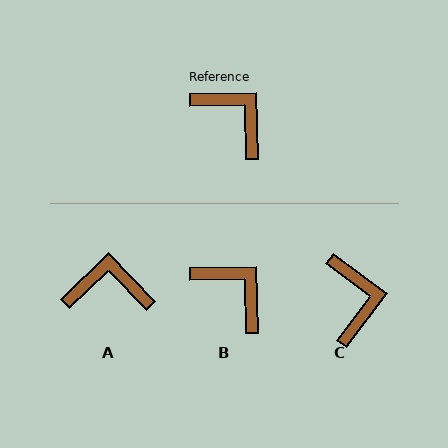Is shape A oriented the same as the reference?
No, it is off by about 42 degrees.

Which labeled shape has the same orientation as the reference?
B.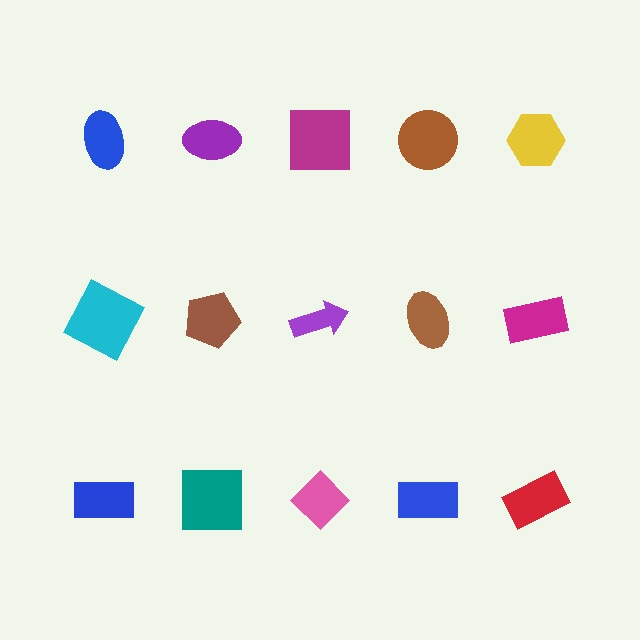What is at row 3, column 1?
A blue rectangle.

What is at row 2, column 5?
A magenta rectangle.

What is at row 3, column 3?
A pink diamond.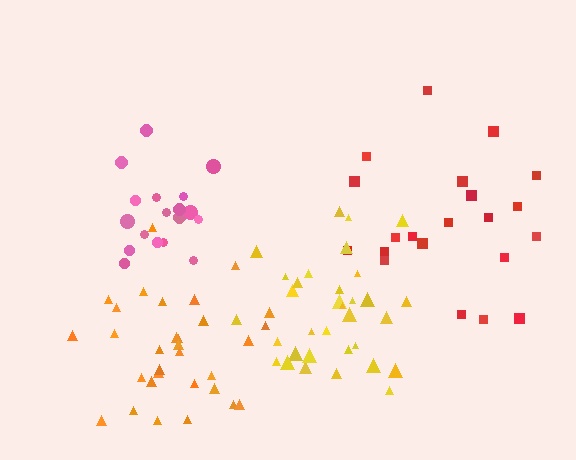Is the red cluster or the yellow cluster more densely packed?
Yellow.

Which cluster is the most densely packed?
Pink.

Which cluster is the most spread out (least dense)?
Red.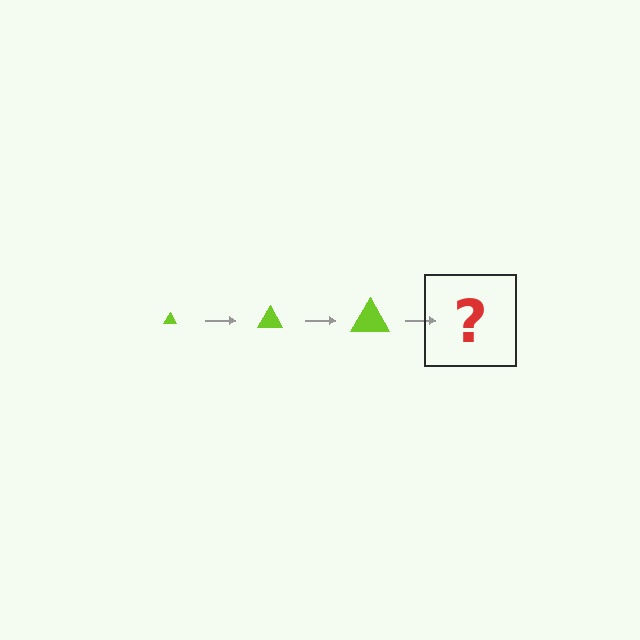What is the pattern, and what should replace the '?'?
The pattern is that the triangle gets progressively larger each step. The '?' should be a lime triangle, larger than the previous one.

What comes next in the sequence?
The next element should be a lime triangle, larger than the previous one.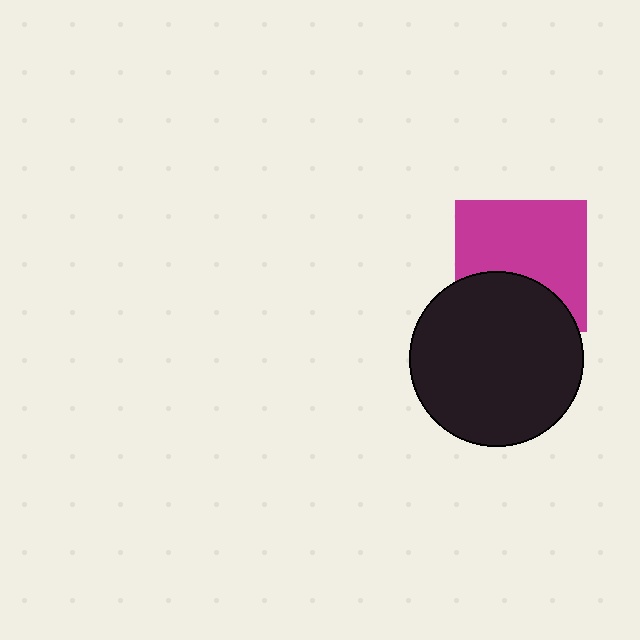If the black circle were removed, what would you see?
You would see the complete magenta square.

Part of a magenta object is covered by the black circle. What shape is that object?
It is a square.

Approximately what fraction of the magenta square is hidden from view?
Roughly 35% of the magenta square is hidden behind the black circle.